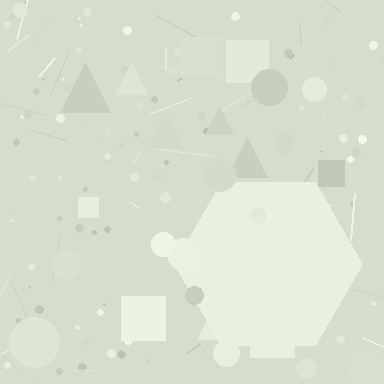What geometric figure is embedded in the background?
A hexagon is embedded in the background.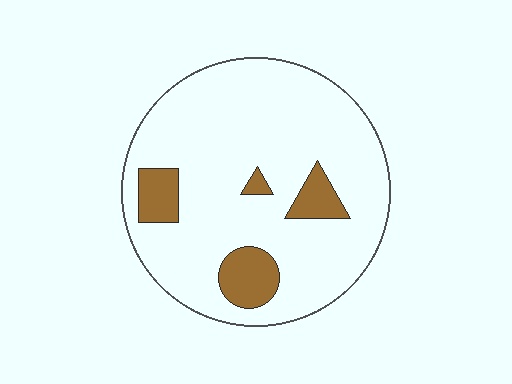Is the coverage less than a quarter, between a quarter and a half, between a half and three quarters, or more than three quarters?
Less than a quarter.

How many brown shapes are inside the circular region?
4.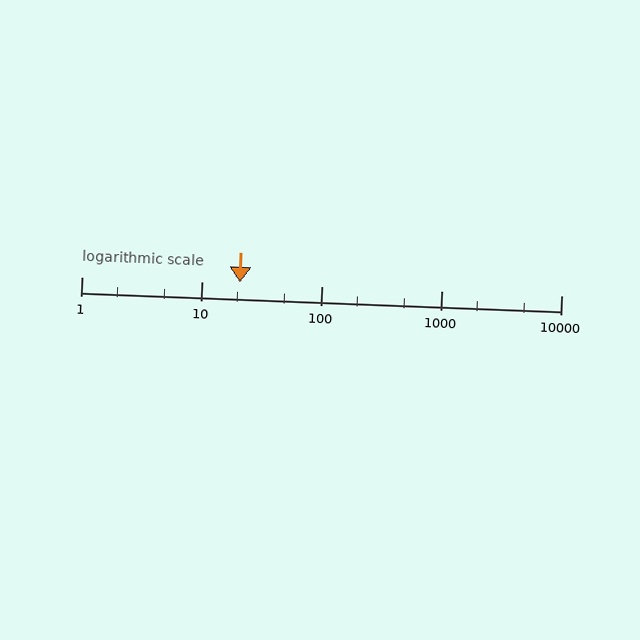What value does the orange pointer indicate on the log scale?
The pointer indicates approximately 21.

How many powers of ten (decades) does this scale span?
The scale spans 4 decades, from 1 to 10000.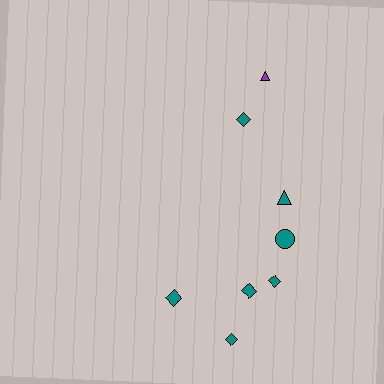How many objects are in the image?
There are 8 objects.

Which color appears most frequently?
Teal, with 7 objects.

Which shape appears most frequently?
Diamond, with 5 objects.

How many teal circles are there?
There is 1 teal circle.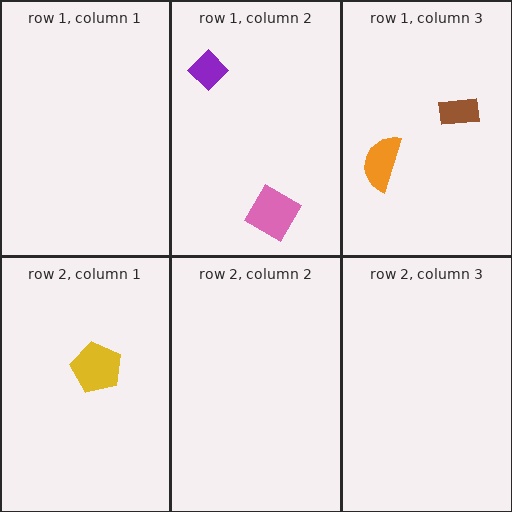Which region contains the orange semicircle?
The row 1, column 3 region.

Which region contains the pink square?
The row 1, column 2 region.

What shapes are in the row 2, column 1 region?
The yellow pentagon.